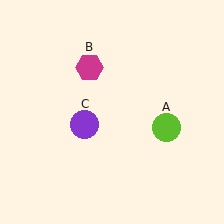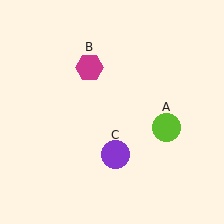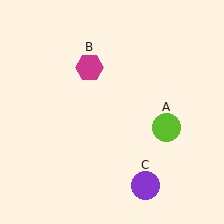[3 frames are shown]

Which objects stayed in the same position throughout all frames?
Lime circle (object A) and magenta hexagon (object B) remained stationary.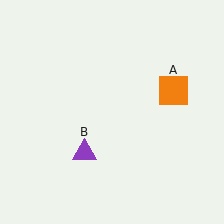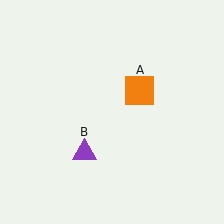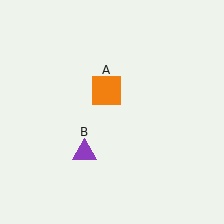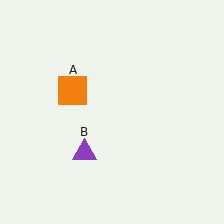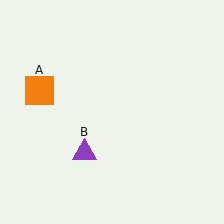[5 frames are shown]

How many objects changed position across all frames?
1 object changed position: orange square (object A).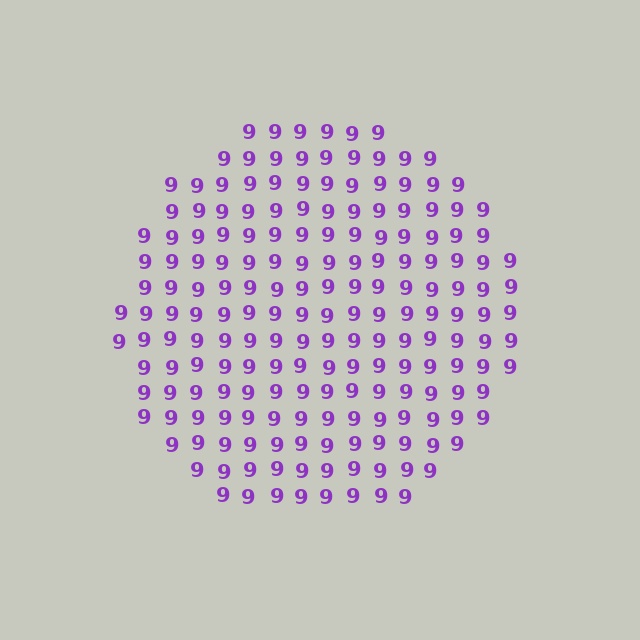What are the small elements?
The small elements are digit 9's.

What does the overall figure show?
The overall figure shows a circle.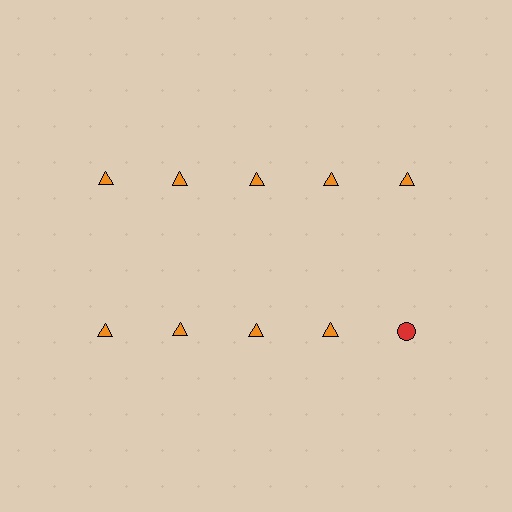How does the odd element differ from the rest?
It differs in both color (red instead of orange) and shape (circle instead of triangle).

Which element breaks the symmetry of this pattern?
The red circle in the second row, rightmost column breaks the symmetry. All other shapes are orange triangles.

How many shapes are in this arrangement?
There are 10 shapes arranged in a grid pattern.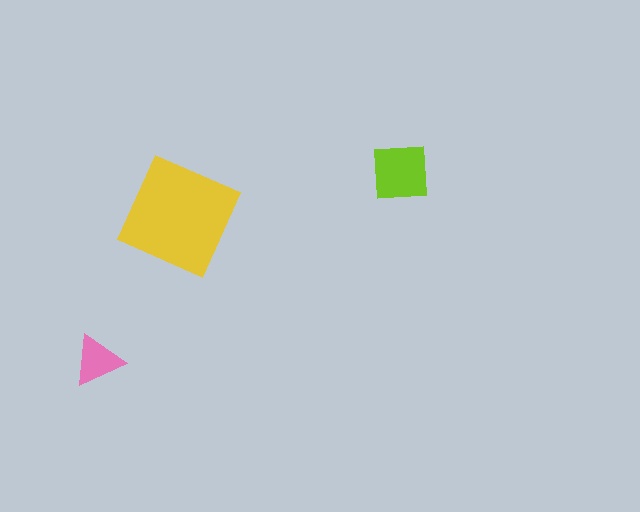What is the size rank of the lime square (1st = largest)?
2nd.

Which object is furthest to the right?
The lime square is rightmost.